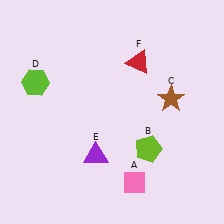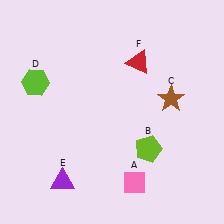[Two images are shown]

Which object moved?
The purple triangle (E) moved left.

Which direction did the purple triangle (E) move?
The purple triangle (E) moved left.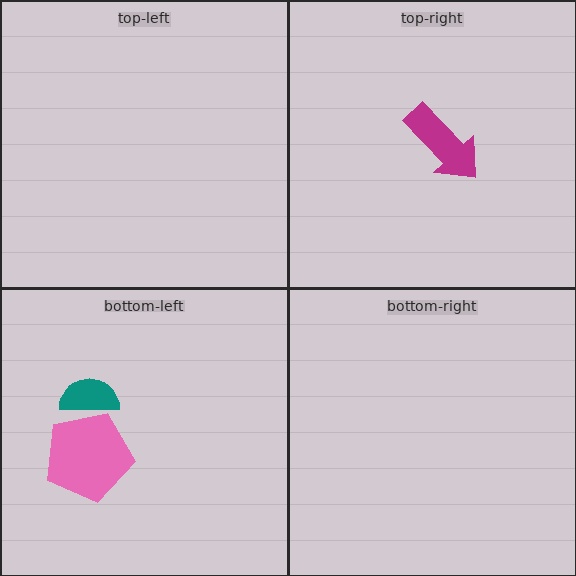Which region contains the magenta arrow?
The top-right region.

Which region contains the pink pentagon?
The bottom-left region.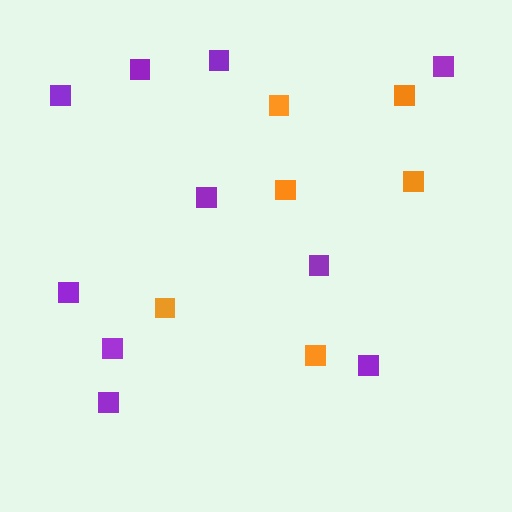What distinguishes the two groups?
There are 2 groups: one group of purple squares (10) and one group of orange squares (6).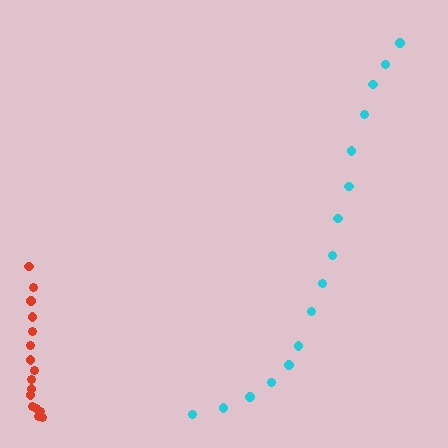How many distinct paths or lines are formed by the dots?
There are 2 distinct paths.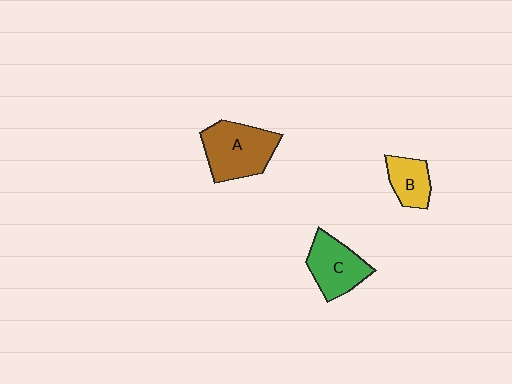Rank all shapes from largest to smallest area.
From largest to smallest: A (brown), C (green), B (yellow).